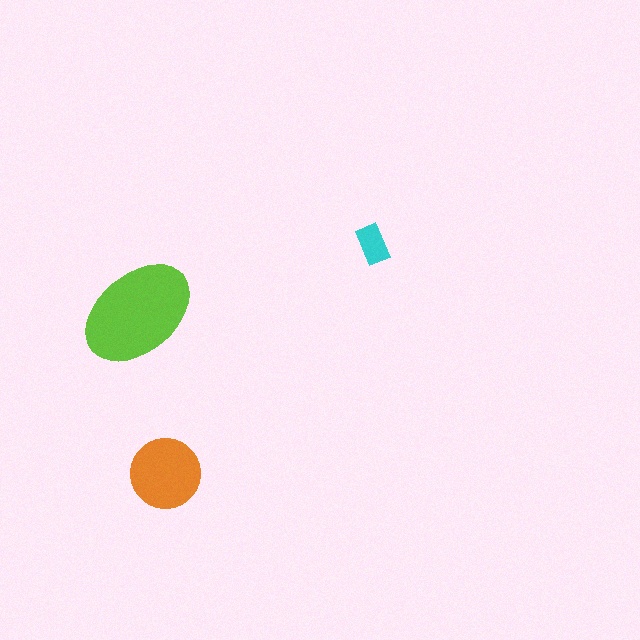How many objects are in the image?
There are 3 objects in the image.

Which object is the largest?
The lime ellipse.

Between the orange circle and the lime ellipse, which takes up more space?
The lime ellipse.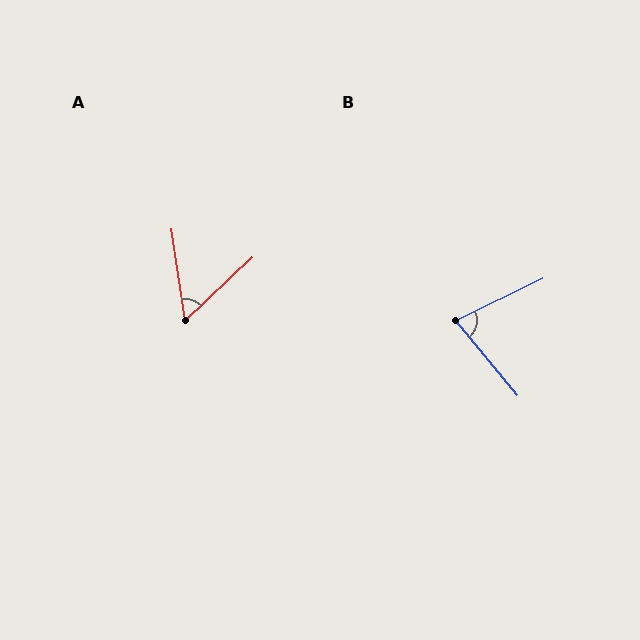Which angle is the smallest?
A, at approximately 55 degrees.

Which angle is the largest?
B, at approximately 76 degrees.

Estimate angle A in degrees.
Approximately 55 degrees.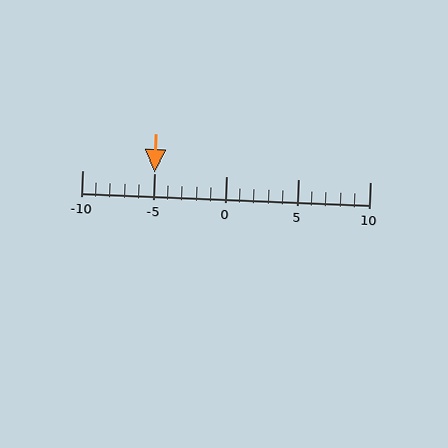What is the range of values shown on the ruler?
The ruler shows values from -10 to 10.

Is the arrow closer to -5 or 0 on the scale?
The arrow is closer to -5.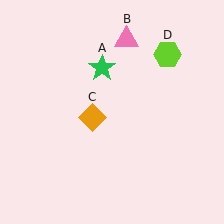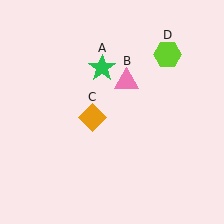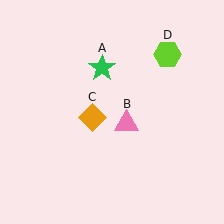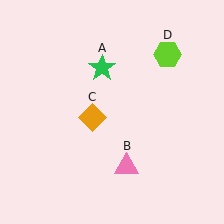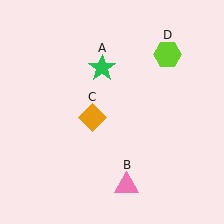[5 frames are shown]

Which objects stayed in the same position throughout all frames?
Green star (object A) and orange diamond (object C) and lime hexagon (object D) remained stationary.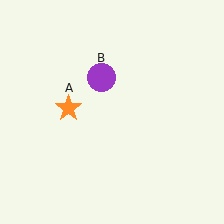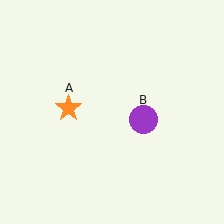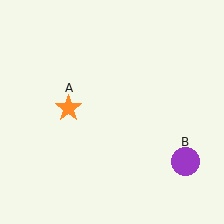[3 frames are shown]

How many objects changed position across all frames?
1 object changed position: purple circle (object B).